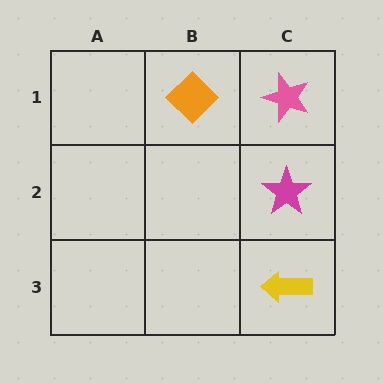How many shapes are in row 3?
1 shape.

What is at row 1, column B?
An orange diamond.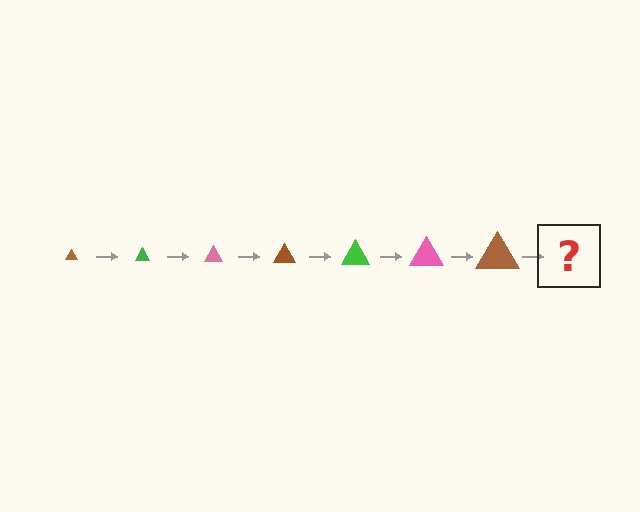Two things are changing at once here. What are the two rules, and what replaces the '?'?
The two rules are that the triangle grows larger each step and the color cycles through brown, green, and pink. The '?' should be a green triangle, larger than the previous one.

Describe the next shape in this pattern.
It should be a green triangle, larger than the previous one.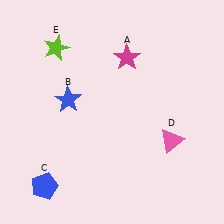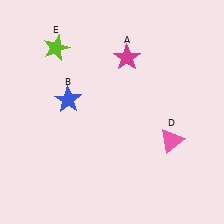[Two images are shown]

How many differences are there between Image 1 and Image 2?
There is 1 difference between the two images.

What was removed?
The blue pentagon (C) was removed in Image 2.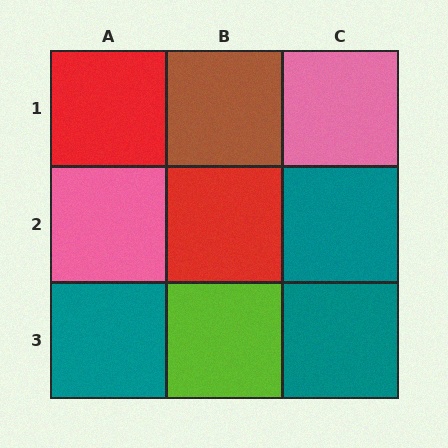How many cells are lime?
1 cell is lime.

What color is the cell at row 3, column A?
Teal.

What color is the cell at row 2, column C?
Teal.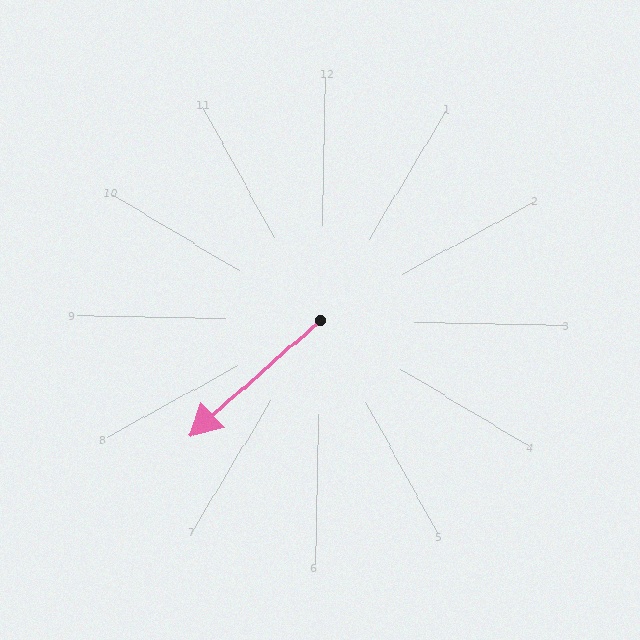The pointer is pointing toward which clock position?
Roughly 8 o'clock.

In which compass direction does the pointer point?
Southwest.